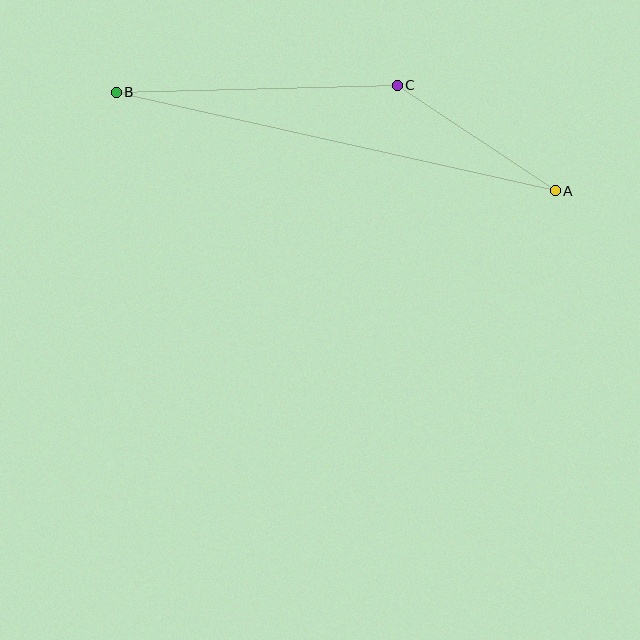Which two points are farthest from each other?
Points A and B are farthest from each other.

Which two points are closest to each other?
Points A and C are closest to each other.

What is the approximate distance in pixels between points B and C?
The distance between B and C is approximately 281 pixels.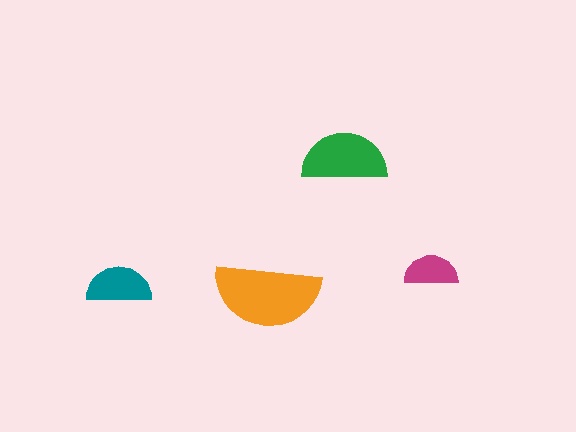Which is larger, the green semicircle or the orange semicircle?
The orange one.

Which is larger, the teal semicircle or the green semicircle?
The green one.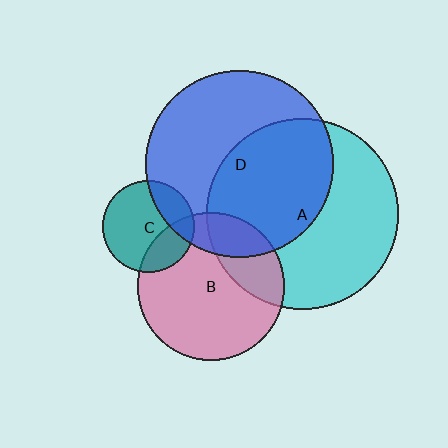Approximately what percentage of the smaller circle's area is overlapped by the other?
Approximately 25%.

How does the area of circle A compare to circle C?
Approximately 4.4 times.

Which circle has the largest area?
Circle A (cyan).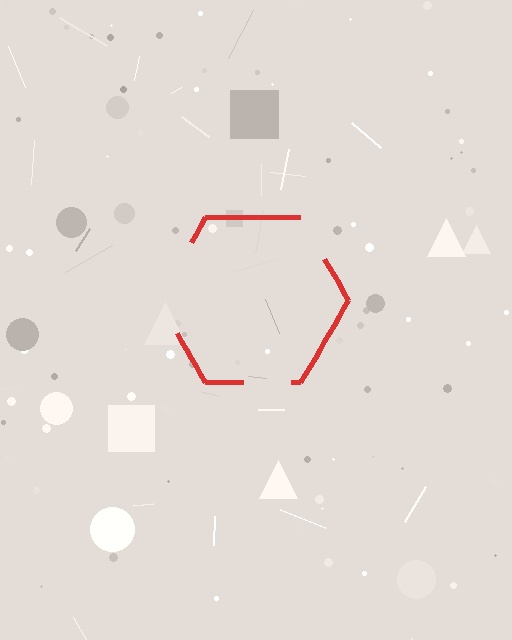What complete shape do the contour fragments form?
The contour fragments form a hexagon.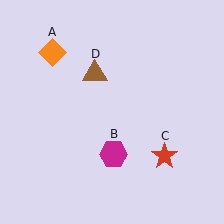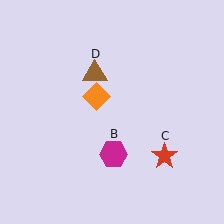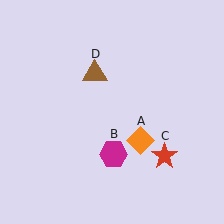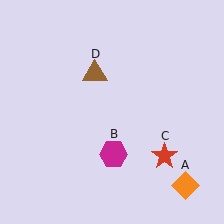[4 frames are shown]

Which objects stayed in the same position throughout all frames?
Magenta hexagon (object B) and red star (object C) and brown triangle (object D) remained stationary.